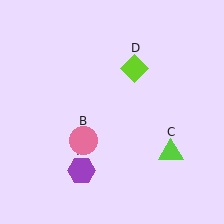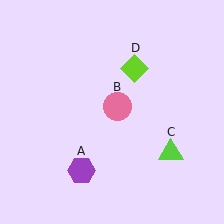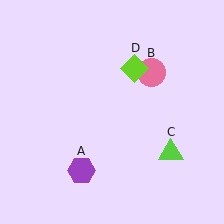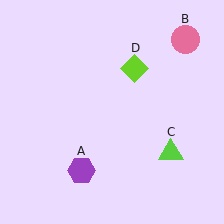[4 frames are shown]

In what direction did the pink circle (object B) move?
The pink circle (object B) moved up and to the right.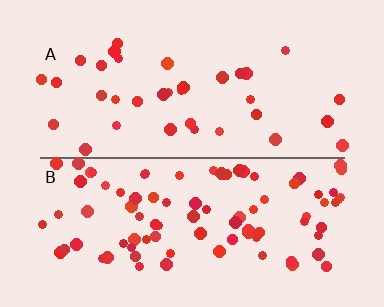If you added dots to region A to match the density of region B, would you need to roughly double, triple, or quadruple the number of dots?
Approximately triple.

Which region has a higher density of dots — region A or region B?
B (the bottom).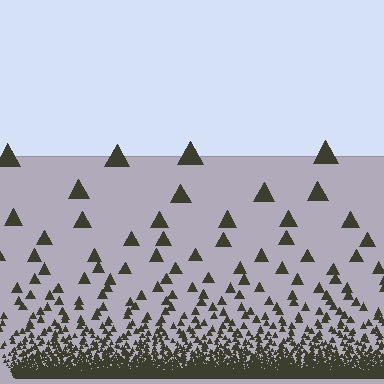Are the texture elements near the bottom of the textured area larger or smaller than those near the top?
Smaller. The gradient is inverted — elements near the bottom are smaller and denser.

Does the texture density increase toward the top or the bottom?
Density increases toward the bottom.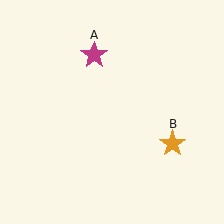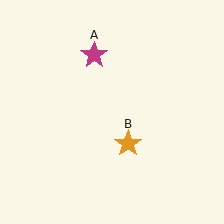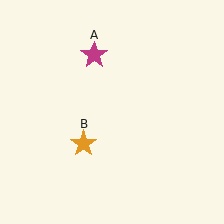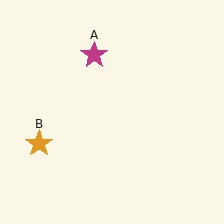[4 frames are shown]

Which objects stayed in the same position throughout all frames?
Magenta star (object A) remained stationary.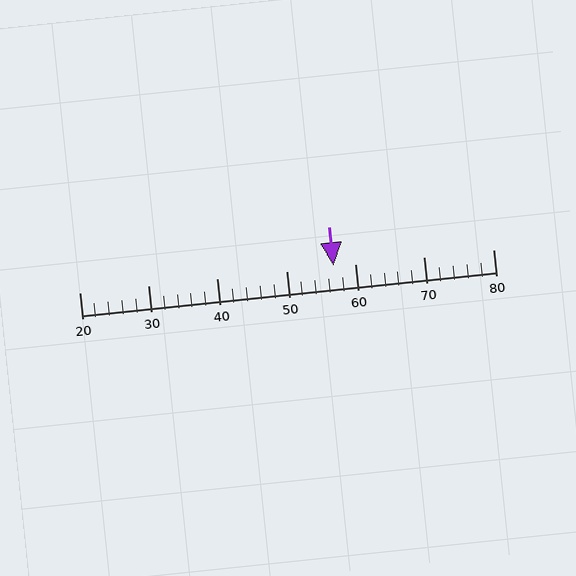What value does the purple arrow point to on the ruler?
The purple arrow points to approximately 57.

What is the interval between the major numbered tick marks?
The major tick marks are spaced 10 units apart.